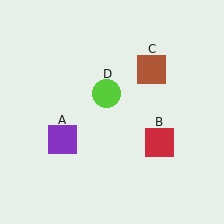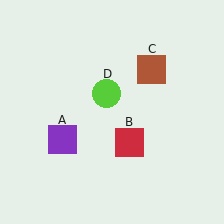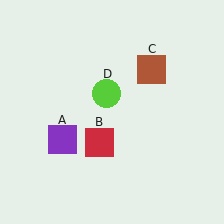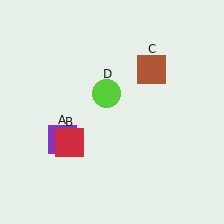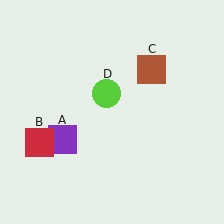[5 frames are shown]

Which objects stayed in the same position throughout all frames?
Purple square (object A) and brown square (object C) and lime circle (object D) remained stationary.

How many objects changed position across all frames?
1 object changed position: red square (object B).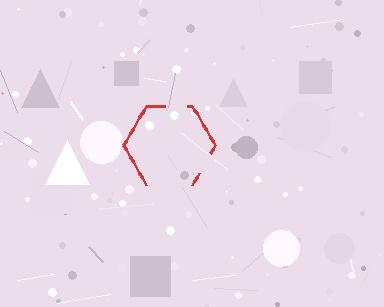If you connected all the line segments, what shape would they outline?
They would outline a hexagon.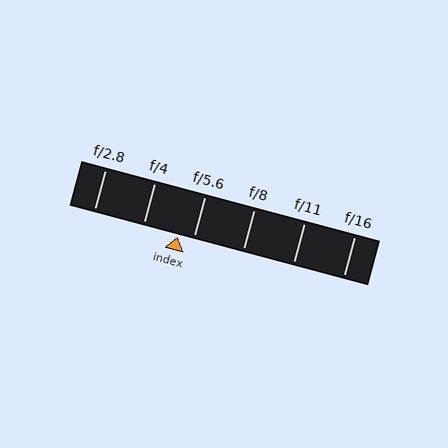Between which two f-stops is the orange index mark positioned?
The index mark is between f/4 and f/5.6.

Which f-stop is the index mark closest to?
The index mark is closest to f/5.6.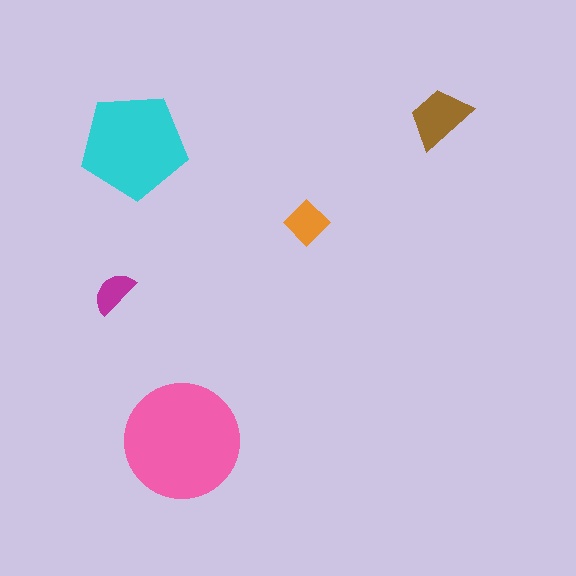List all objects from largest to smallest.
The pink circle, the cyan pentagon, the brown trapezoid, the orange diamond, the magenta semicircle.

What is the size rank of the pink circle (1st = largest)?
1st.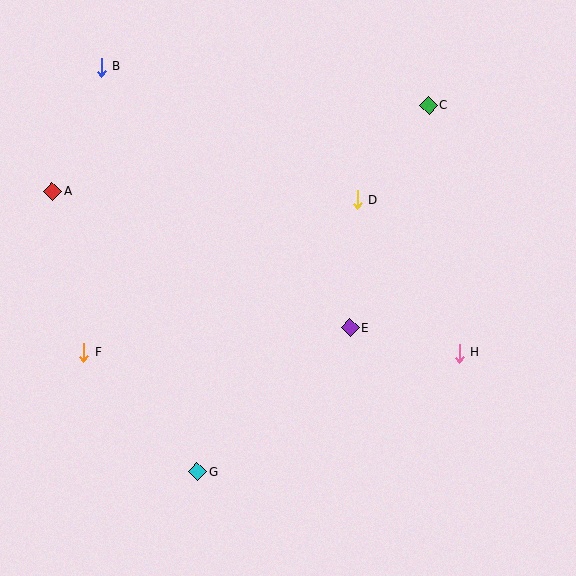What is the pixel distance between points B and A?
The distance between B and A is 134 pixels.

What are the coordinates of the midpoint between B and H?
The midpoint between B and H is at (280, 210).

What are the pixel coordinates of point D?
Point D is at (357, 200).